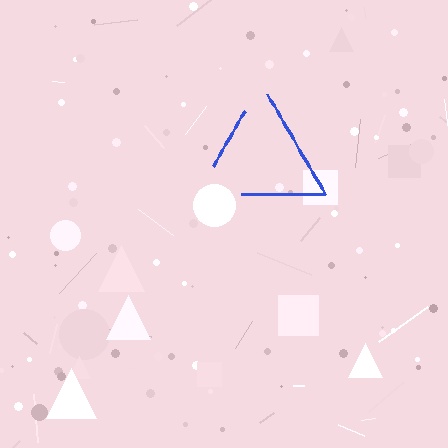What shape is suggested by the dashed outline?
The dashed outline suggests a triangle.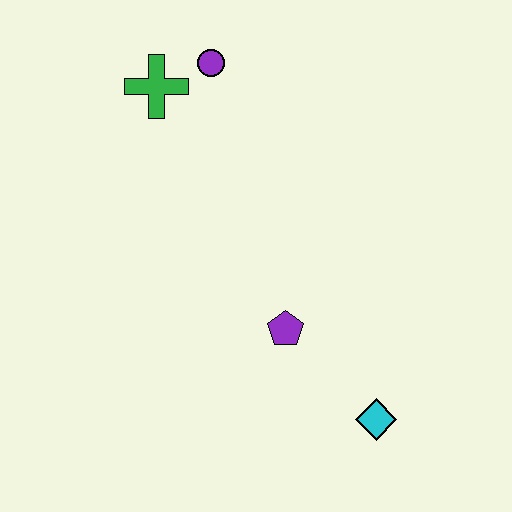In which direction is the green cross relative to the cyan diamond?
The green cross is above the cyan diamond.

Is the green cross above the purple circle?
No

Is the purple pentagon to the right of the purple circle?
Yes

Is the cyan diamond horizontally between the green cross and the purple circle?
No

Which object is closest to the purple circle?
The green cross is closest to the purple circle.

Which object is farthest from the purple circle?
The cyan diamond is farthest from the purple circle.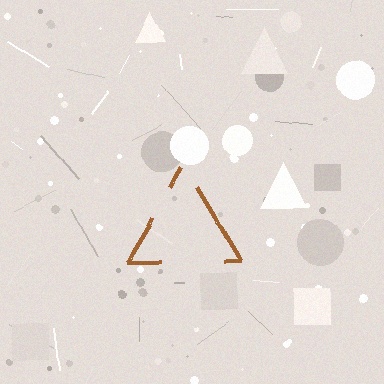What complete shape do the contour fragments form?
The contour fragments form a triangle.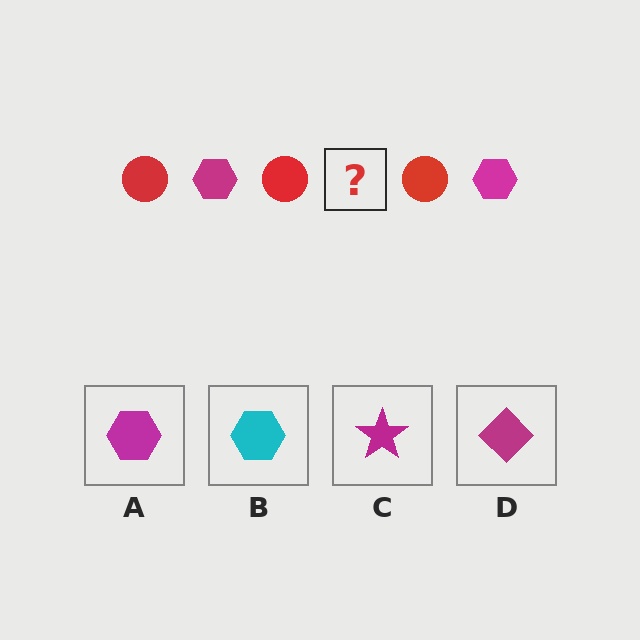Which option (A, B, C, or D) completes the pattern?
A.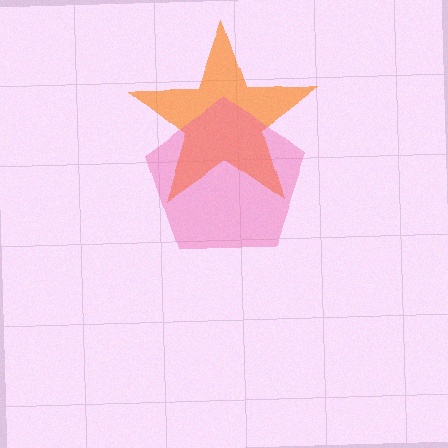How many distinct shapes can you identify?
There are 2 distinct shapes: an orange star, a pink pentagon.